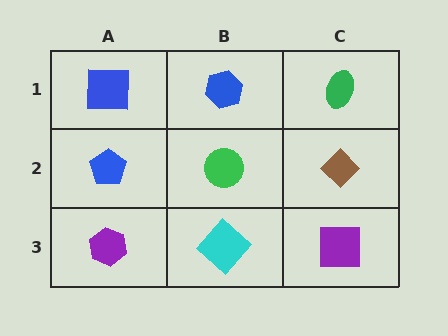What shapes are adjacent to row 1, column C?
A brown diamond (row 2, column C), a blue hexagon (row 1, column B).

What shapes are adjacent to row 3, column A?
A blue pentagon (row 2, column A), a cyan diamond (row 3, column B).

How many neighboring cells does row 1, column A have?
2.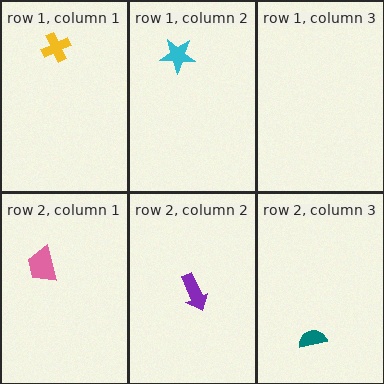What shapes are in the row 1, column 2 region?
The cyan star.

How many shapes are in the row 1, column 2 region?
1.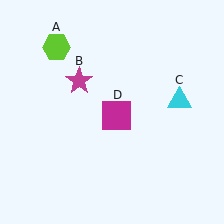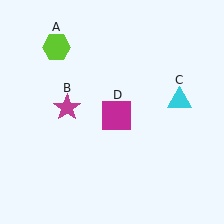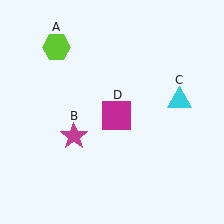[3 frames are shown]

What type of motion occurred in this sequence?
The magenta star (object B) rotated counterclockwise around the center of the scene.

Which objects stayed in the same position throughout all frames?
Lime hexagon (object A) and cyan triangle (object C) and magenta square (object D) remained stationary.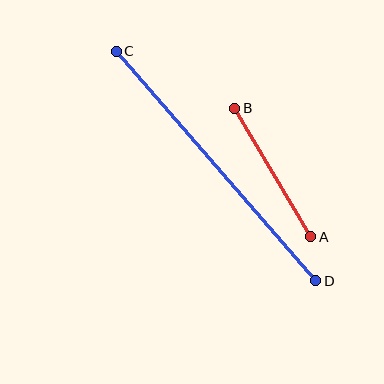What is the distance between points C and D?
The distance is approximately 304 pixels.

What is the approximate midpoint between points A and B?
The midpoint is at approximately (273, 172) pixels.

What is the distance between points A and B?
The distance is approximately 149 pixels.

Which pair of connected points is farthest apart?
Points C and D are farthest apart.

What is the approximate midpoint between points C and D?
The midpoint is at approximately (216, 166) pixels.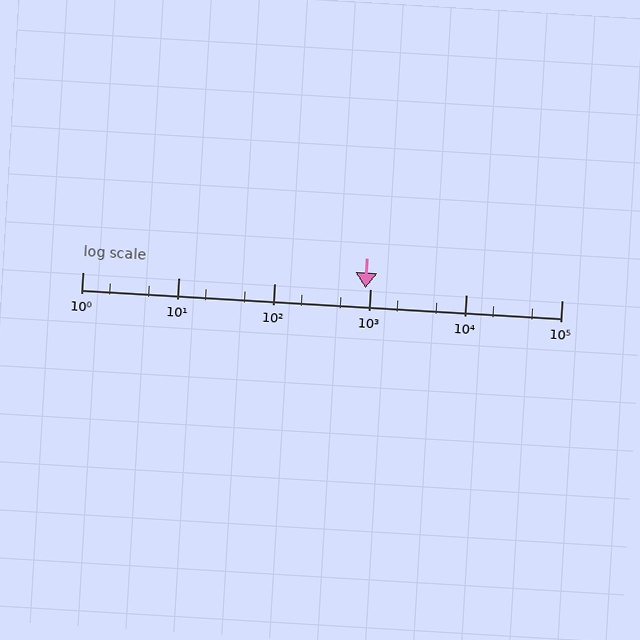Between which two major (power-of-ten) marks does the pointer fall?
The pointer is between 100 and 1000.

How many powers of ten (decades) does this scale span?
The scale spans 5 decades, from 1 to 100000.